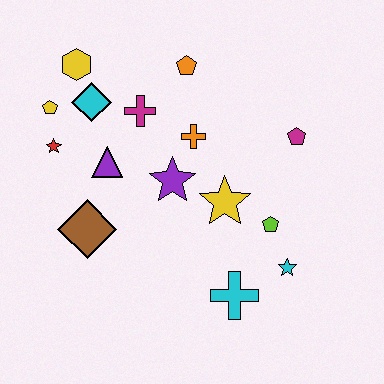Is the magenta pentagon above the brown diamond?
Yes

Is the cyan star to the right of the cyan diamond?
Yes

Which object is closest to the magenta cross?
The cyan diamond is closest to the magenta cross.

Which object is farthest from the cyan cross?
The yellow hexagon is farthest from the cyan cross.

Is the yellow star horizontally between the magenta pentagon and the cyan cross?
No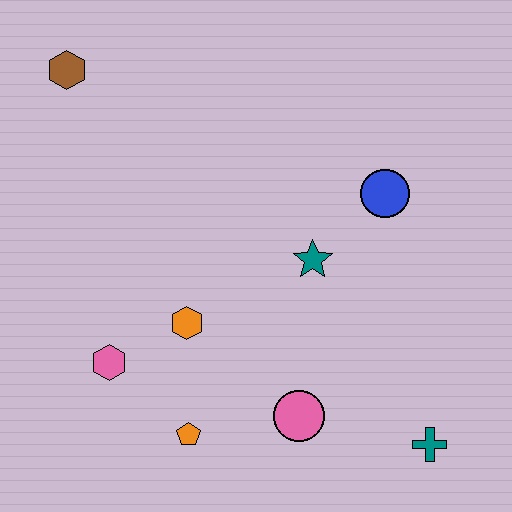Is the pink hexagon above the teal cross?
Yes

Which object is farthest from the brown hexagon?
The teal cross is farthest from the brown hexagon.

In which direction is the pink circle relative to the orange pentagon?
The pink circle is to the right of the orange pentagon.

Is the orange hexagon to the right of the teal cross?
No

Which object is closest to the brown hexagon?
The orange hexagon is closest to the brown hexagon.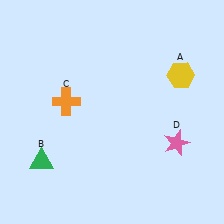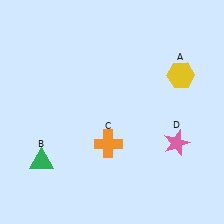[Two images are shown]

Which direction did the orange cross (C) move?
The orange cross (C) moved down.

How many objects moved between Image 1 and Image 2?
1 object moved between the two images.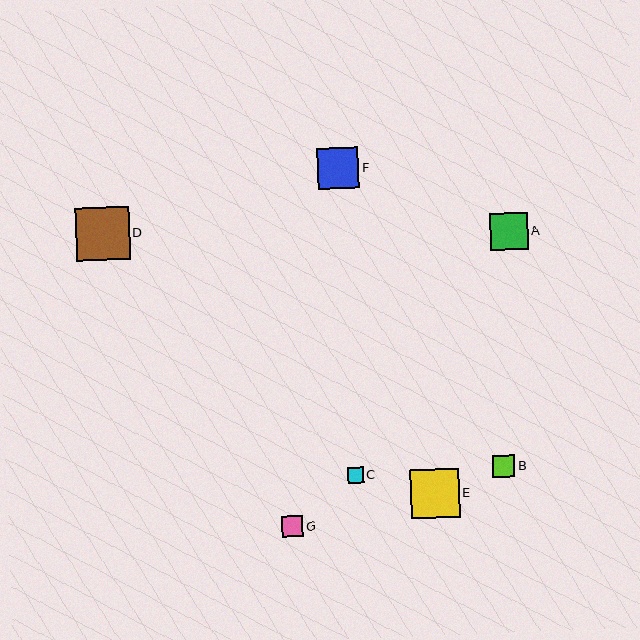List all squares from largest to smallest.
From largest to smallest: D, E, F, A, B, G, C.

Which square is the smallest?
Square C is the smallest with a size of approximately 16 pixels.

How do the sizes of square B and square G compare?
Square B and square G are approximately the same size.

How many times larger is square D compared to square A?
Square D is approximately 1.4 times the size of square A.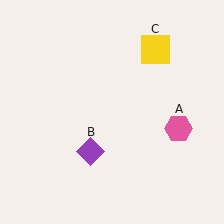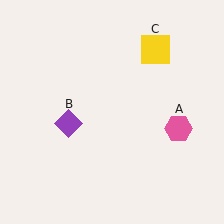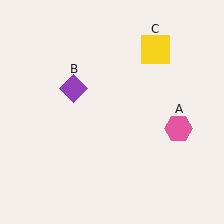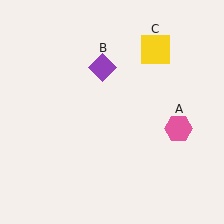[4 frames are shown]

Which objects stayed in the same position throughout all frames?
Pink hexagon (object A) and yellow square (object C) remained stationary.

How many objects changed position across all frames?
1 object changed position: purple diamond (object B).